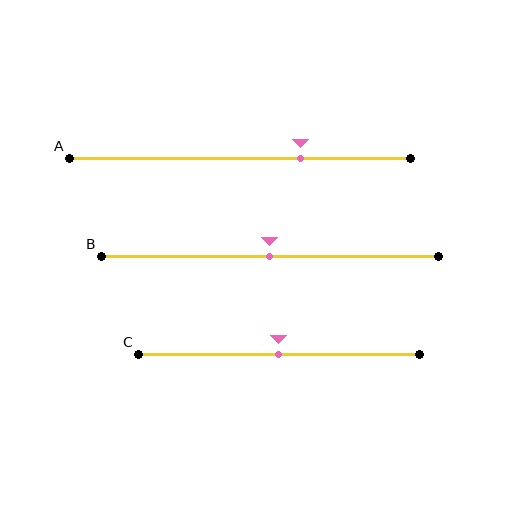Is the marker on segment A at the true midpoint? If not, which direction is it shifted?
No, the marker on segment A is shifted to the right by about 18% of the segment length.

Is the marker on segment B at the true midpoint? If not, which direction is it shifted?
Yes, the marker on segment B is at the true midpoint.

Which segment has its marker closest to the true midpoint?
Segment B has its marker closest to the true midpoint.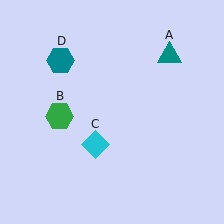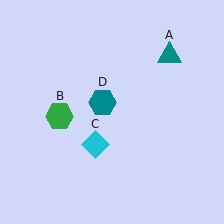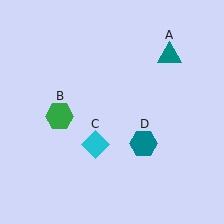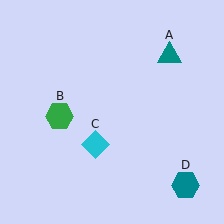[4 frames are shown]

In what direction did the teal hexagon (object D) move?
The teal hexagon (object D) moved down and to the right.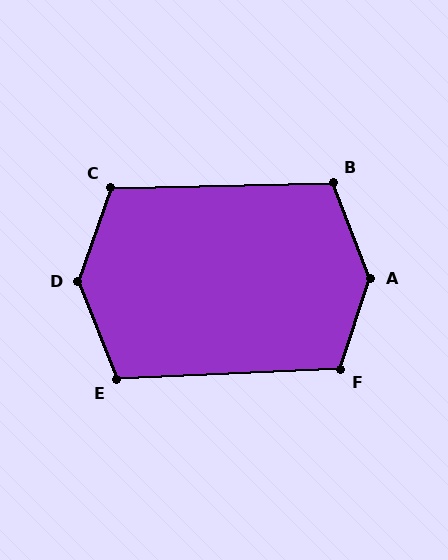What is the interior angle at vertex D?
Approximately 139 degrees (obtuse).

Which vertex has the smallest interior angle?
E, at approximately 109 degrees.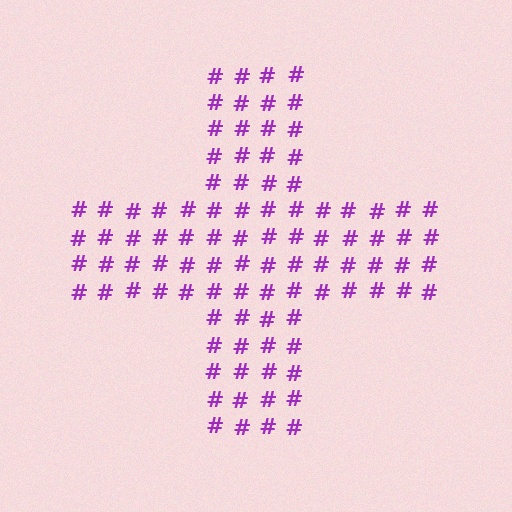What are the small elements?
The small elements are hash symbols.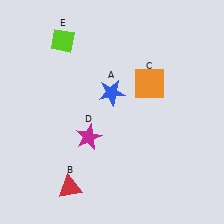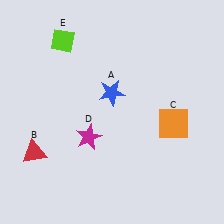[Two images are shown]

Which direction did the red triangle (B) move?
The red triangle (B) moved left.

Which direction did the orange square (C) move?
The orange square (C) moved down.